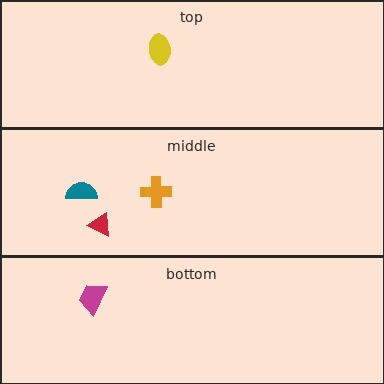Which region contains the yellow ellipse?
The top region.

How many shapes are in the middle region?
3.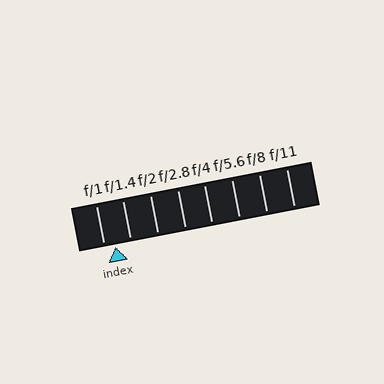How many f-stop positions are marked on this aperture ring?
There are 8 f-stop positions marked.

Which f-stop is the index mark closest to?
The index mark is closest to f/1.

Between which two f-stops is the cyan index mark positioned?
The index mark is between f/1 and f/1.4.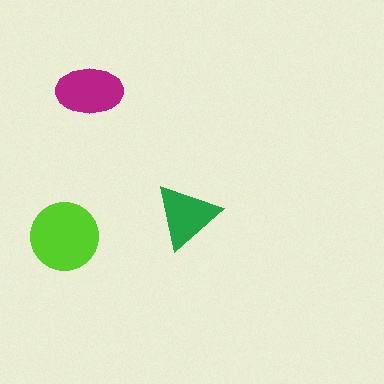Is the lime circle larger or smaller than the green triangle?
Larger.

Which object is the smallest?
The green triangle.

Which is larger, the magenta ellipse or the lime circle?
The lime circle.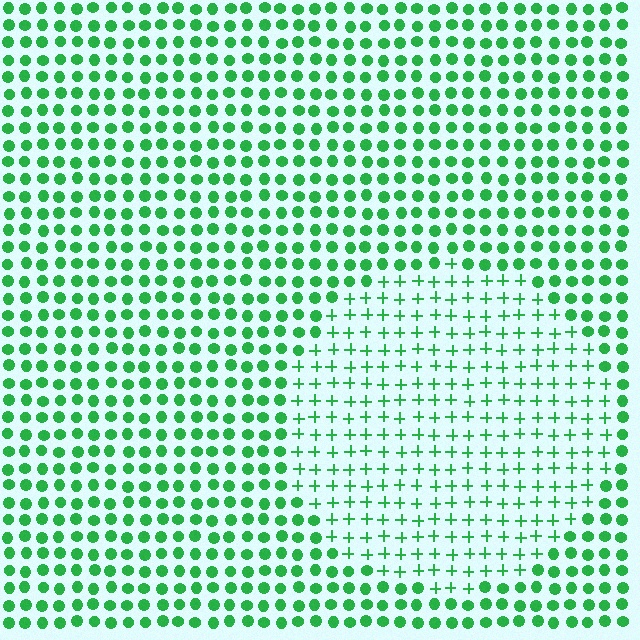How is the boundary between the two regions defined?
The boundary is defined by a change in element shape: plus signs inside vs. circles outside. All elements share the same color and spacing.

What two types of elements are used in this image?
The image uses plus signs inside the circle region and circles outside it.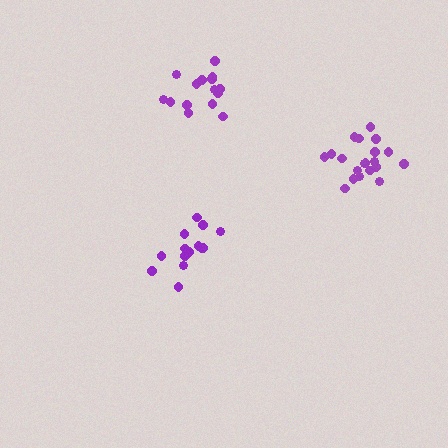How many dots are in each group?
Group 1: 14 dots, Group 2: 15 dots, Group 3: 20 dots (49 total).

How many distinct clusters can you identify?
There are 3 distinct clusters.